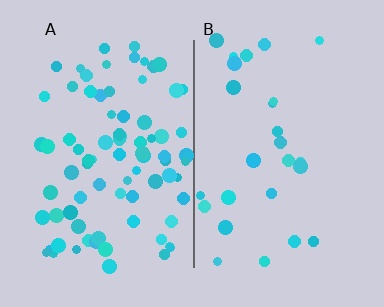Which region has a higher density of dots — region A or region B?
A (the left).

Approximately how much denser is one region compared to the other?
Approximately 3.1× — region A over region B.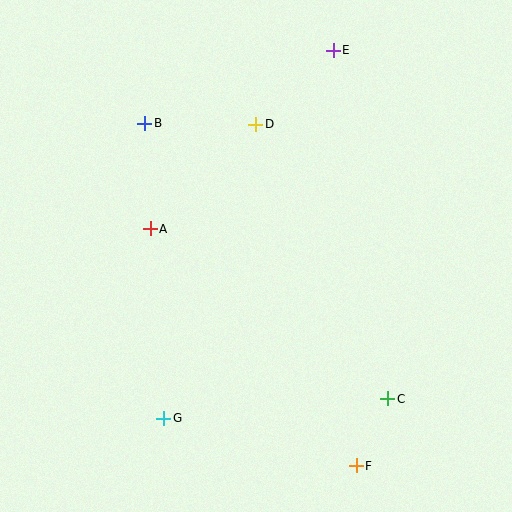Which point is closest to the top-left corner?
Point B is closest to the top-left corner.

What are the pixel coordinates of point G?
Point G is at (164, 418).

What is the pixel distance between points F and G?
The distance between F and G is 199 pixels.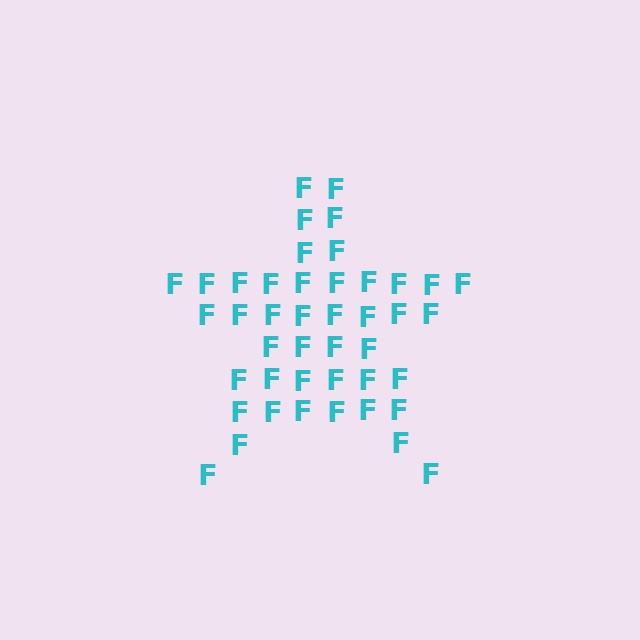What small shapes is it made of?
It is made of small letter F's.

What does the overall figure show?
The overall figure shows a star.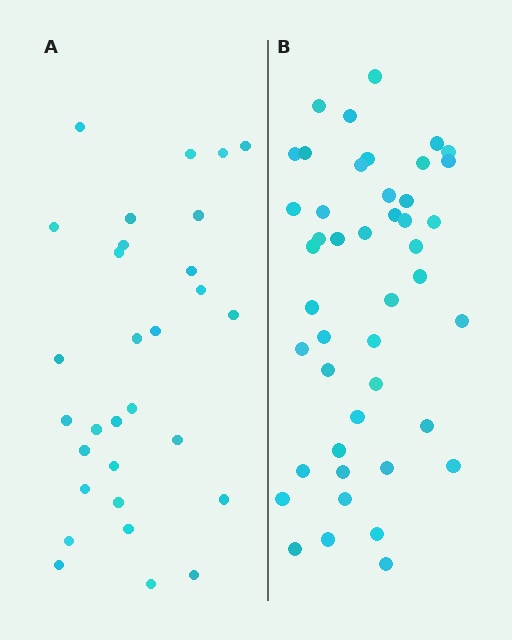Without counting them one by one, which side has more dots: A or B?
Region B (the right region) has more dots.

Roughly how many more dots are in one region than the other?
Region B has approximately 15 more dots than region A.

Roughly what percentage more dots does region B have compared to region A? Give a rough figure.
About 50% more.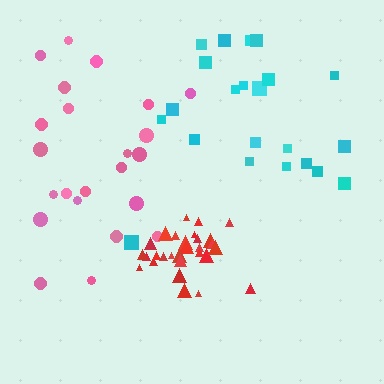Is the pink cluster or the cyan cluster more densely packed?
Pink.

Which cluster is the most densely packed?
Red.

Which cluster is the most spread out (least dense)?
Cyan.